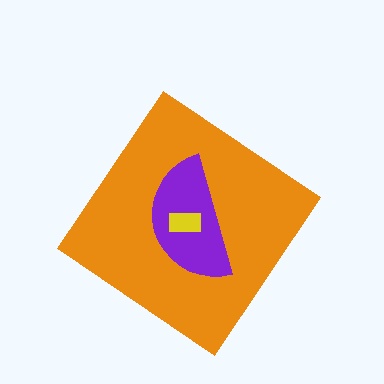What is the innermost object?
The yellow rectangle.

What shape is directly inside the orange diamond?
The purple semicircle.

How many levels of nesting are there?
3.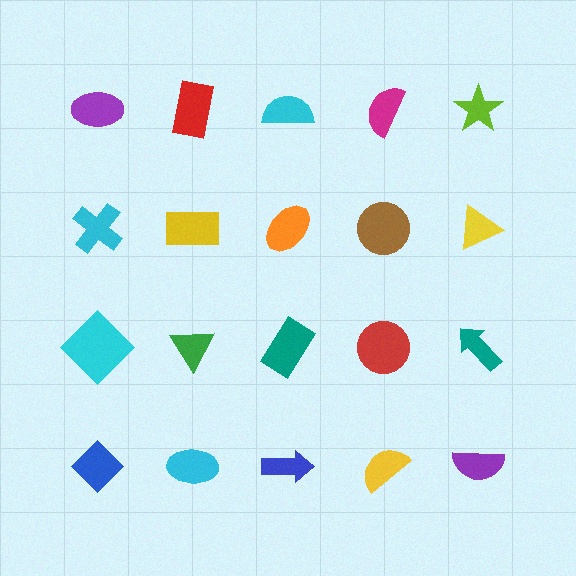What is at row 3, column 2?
A green triangle.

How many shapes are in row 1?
5 shapes.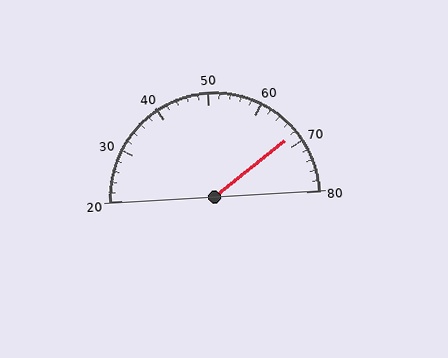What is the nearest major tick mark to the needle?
The nearest major tick mark is 70.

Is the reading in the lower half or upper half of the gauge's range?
The reading is in the upper half of the range (20 to 80).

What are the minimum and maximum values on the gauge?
The gauge ranges from 20 to 80.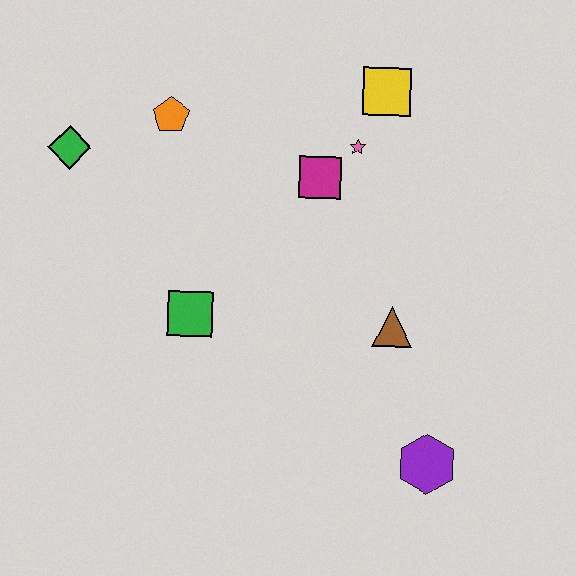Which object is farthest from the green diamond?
The purple hexagon is farthest from the green diamond.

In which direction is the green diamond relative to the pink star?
The green diamond is to the left of the pink star.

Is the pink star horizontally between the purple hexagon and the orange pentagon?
Yes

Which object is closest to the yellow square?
The pink star is closest to the yellow square.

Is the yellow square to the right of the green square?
Yes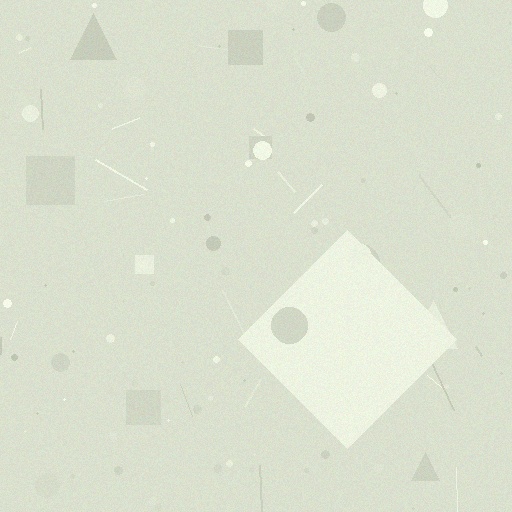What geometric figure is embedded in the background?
A diamond is embedded in the background.